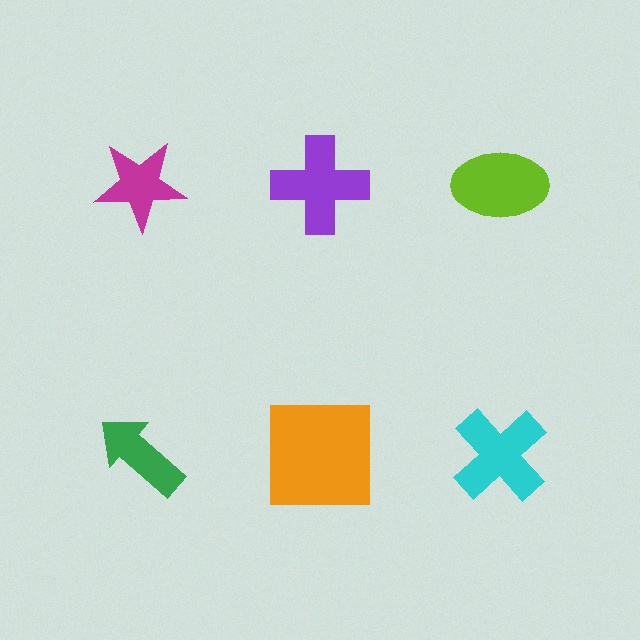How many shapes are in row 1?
3 shapes.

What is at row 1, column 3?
A lime ellipse.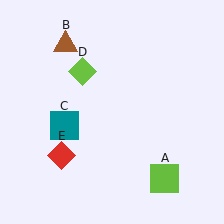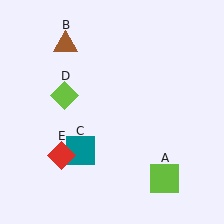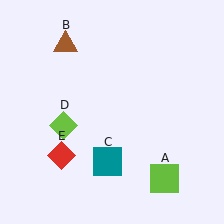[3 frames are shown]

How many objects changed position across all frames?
2 objects changed position: teal square (object C), lime diamond (object D).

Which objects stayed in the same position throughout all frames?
Lime square (object A) and brown triangle (object B) and red diamond (object E) remained stationary.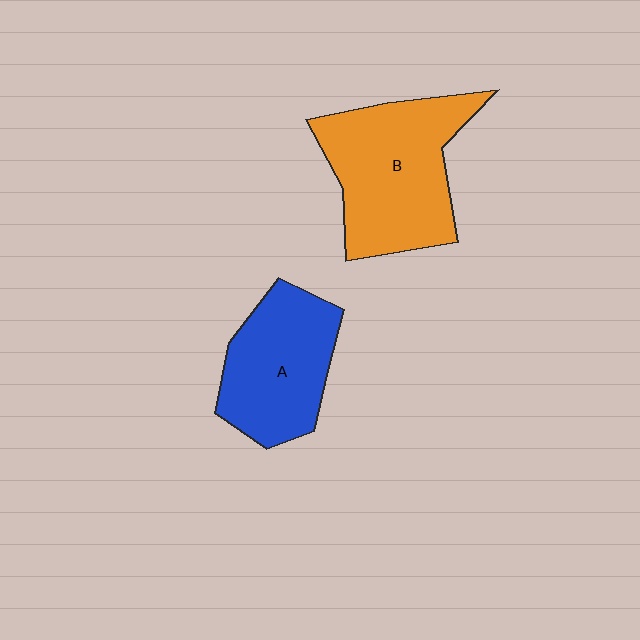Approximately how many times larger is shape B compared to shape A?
Approximately 1.3 times.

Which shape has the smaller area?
Shape A (blue).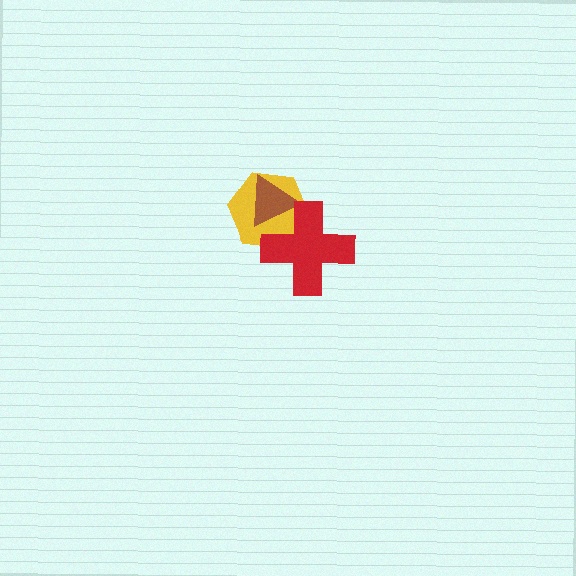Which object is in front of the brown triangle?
The red cross is in front of the brown triangle.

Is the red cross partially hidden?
No, no other shape covers it.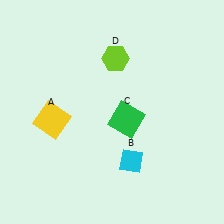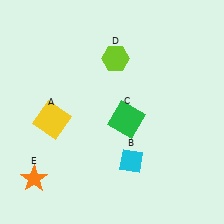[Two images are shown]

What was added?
An orange star (E) was added in Image 2.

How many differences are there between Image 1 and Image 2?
There is 1 difference between the two images.